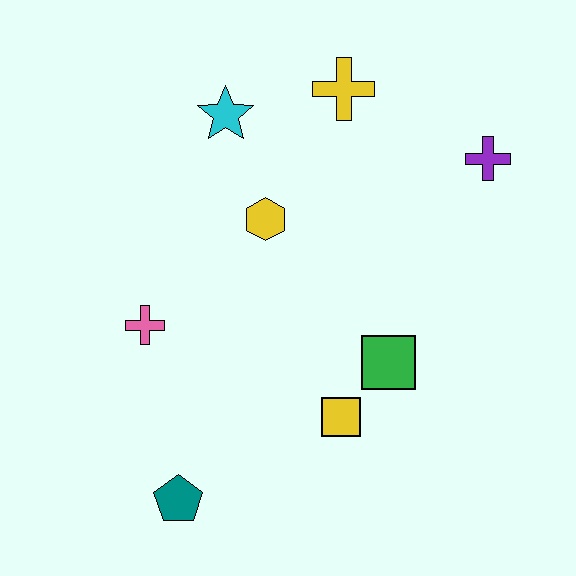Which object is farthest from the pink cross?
The purple cross is farthest from the pink cross.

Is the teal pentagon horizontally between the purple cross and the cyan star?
No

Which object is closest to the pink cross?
The yellow hexagon is closest to the pink cross.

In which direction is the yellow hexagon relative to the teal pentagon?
The yellow hexagon is above the teal pentagon.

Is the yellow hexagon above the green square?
Yes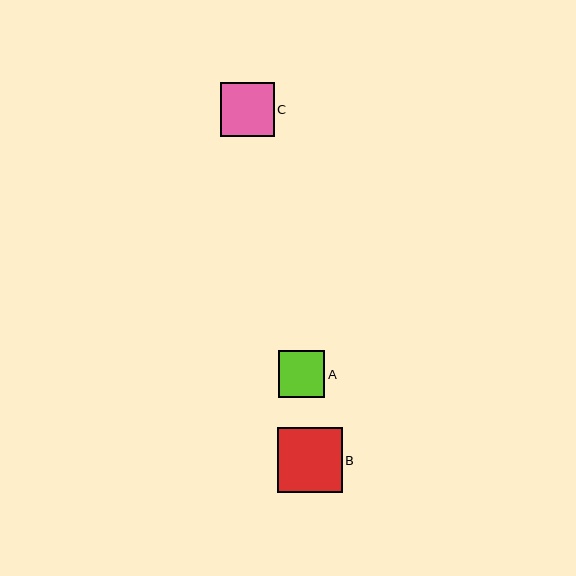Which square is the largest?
Square B is the largest with a size of approximately 65 pixels.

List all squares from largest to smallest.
From largest to smallest: B, C, A.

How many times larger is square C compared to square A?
Square C is approximately 1.2 times the size of square A.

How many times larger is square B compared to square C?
Square B is approximately 1.2 times the size of square C.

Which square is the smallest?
Square A is the smallest with a size of approximately 47 pixels.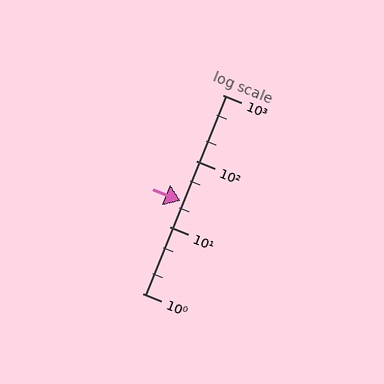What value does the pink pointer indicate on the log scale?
The pointer indicates approximately 25.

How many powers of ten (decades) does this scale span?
The scale spans 3 decades, from 1 to 1000.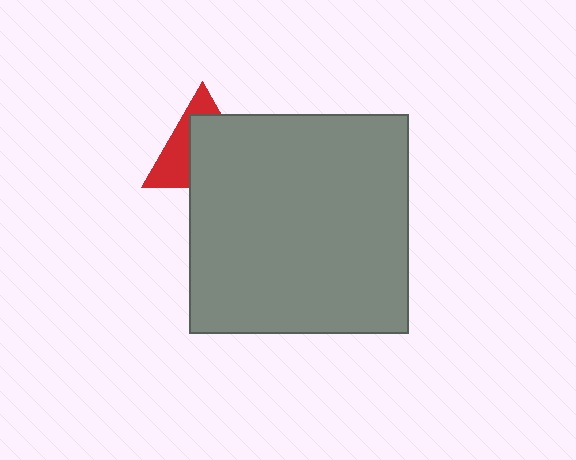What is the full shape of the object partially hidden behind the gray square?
The partially hidden object is a red triangle.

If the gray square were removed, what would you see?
You would see the complete red triangle.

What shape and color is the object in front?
The object in front is a gray square.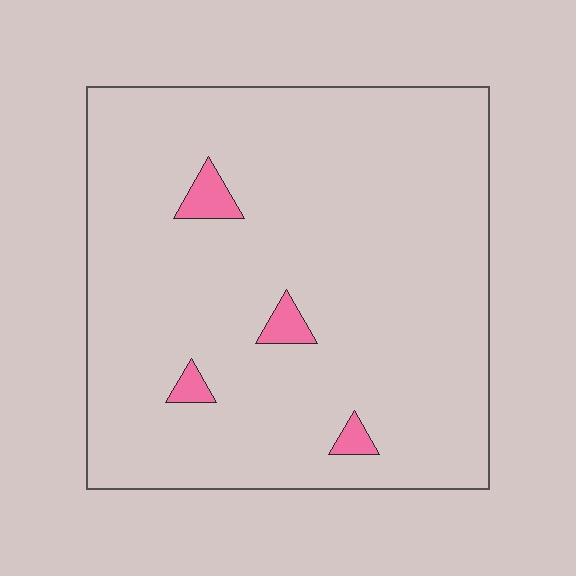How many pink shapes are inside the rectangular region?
4.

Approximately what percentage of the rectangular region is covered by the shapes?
Approximately 5%.